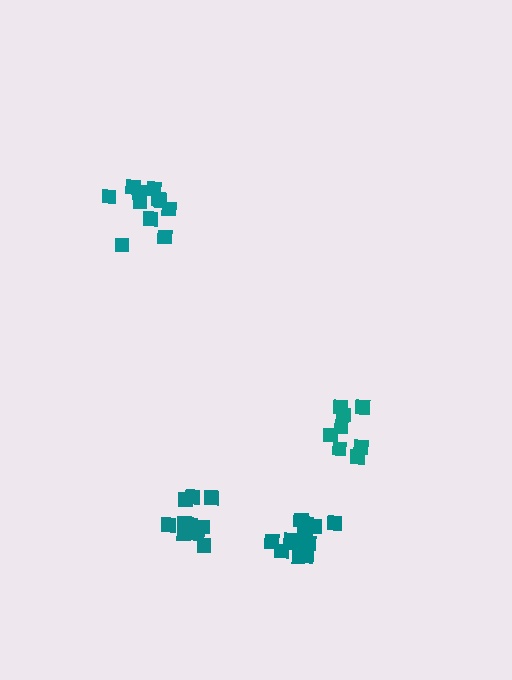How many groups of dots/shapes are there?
There are 4 groups.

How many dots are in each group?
Group 1: 11 dots, Group 2: 8 dots, Group 3: 14 dots, Group 4: 12 dots (45 total).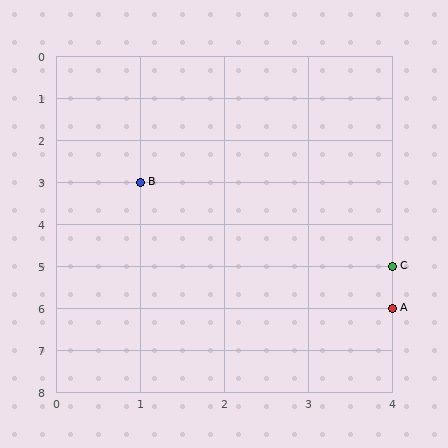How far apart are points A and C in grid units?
Points A and C are 1 row apart.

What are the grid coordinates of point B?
Point B is at grid coordinates (1, 3).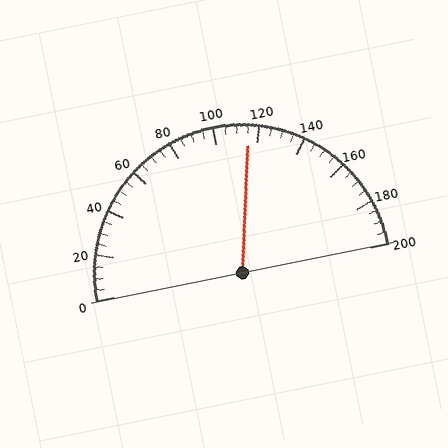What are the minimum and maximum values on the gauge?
The gauge ranges from 0 to 200.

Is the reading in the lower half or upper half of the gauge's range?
The reading is in the upper half of the range (0 to 200).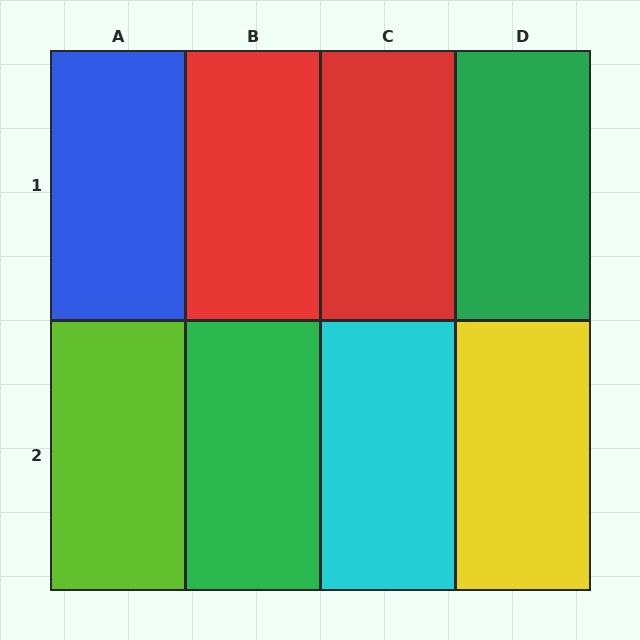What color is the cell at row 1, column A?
Blue.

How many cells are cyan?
1 cell is cyan.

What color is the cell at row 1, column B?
Red.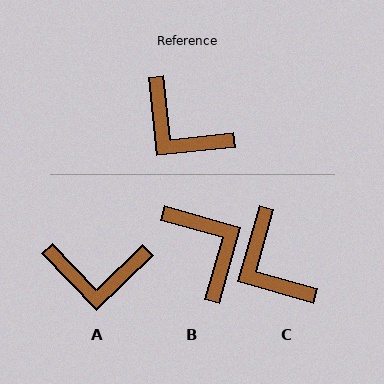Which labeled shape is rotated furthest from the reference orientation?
B, about 158 degrees away.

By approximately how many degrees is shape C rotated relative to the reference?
Approximately 22 degrees clockwise.